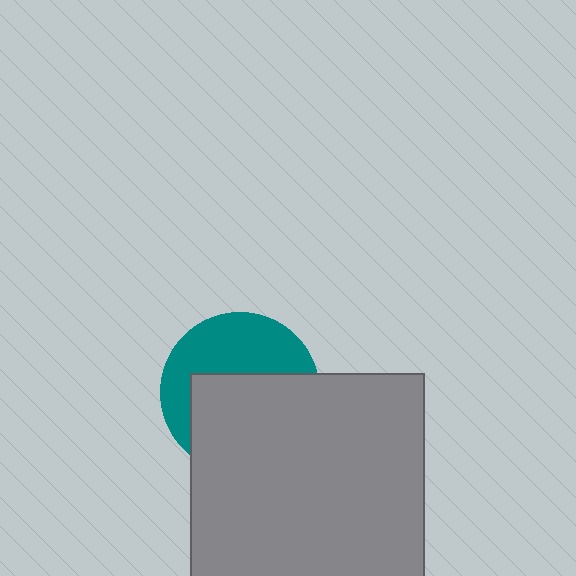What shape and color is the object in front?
The object in front is a gray square.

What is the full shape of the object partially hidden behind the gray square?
The partially hidden object is a teal circle.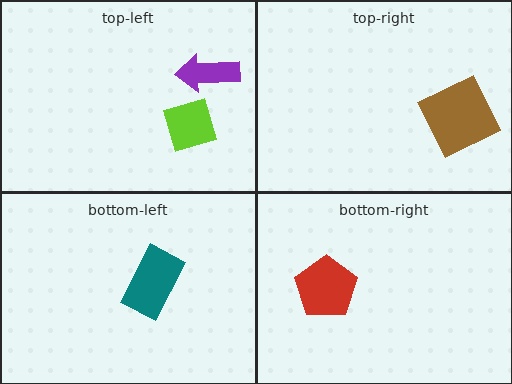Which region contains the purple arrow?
The top-left region.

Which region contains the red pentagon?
The bottom-right region.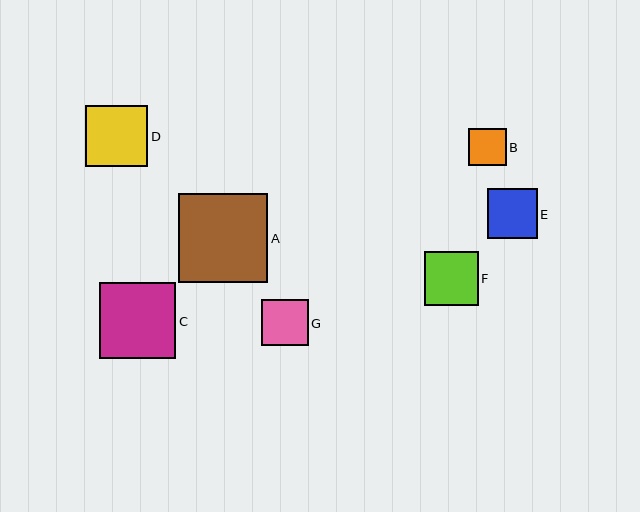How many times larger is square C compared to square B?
Square C is approximately 2.1 times the size of square B.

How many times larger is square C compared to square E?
Square C is approximately 1.5 times the size of square E.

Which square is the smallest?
Square B is the smallest with a size of approximately 37 pixels.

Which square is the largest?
Square A is the largest with a size of approximately 89 pixels.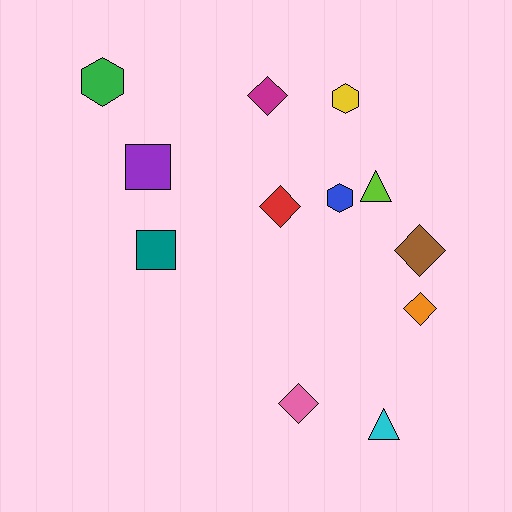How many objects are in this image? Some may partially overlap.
There are 12 objects.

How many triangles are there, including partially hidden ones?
There are 2 triangles.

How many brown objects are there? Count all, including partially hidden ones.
There is 1 brown object.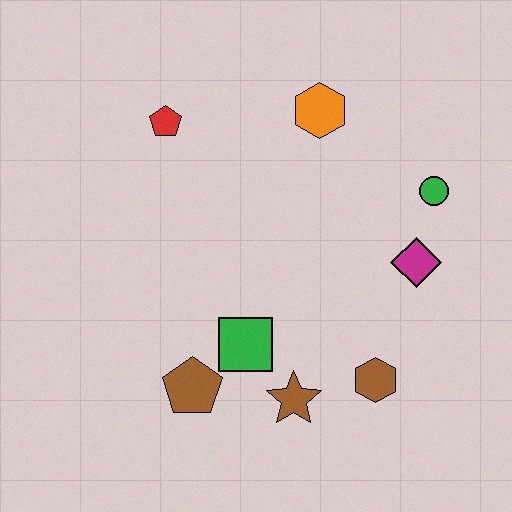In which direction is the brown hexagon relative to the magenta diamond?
The brown hexagon is below the magenta diamond.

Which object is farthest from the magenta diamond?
The red pentagon is farthest from the magenta diamond.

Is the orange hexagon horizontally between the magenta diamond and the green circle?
No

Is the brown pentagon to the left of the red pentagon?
No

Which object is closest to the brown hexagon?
The brown star is closest to the brown hexagon.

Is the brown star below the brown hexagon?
Yes